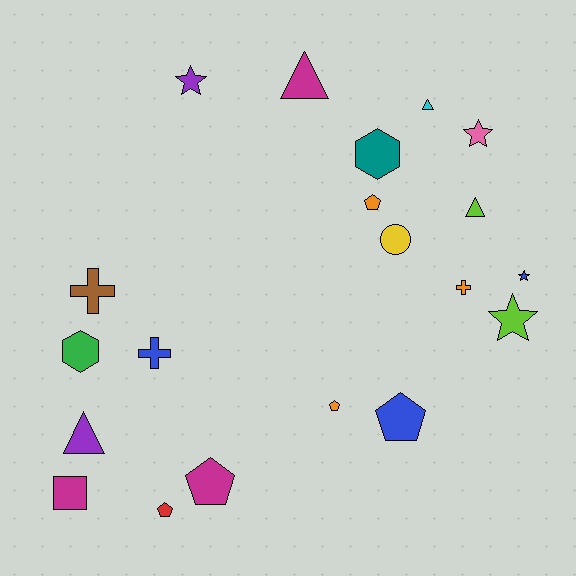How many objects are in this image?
There are 20 objects.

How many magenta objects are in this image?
There are 3 magenta objects.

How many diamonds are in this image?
There are no diamonds.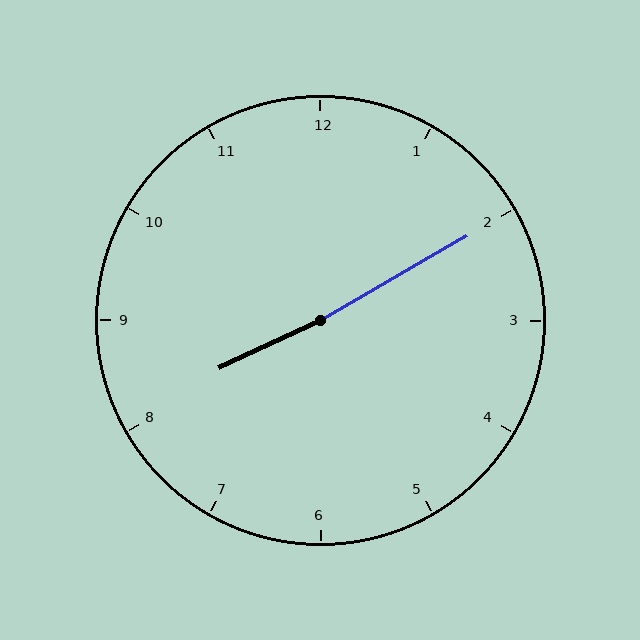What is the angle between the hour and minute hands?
Approximately 175 degrees.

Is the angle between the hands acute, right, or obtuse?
It is obtuse.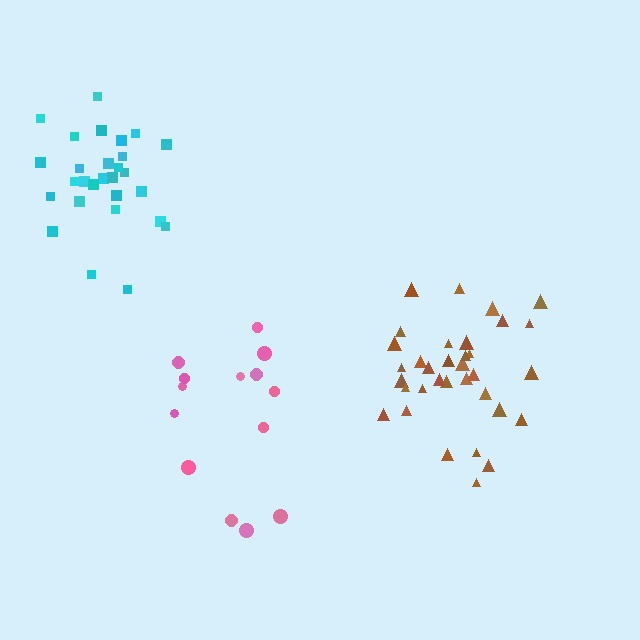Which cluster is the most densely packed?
Brown.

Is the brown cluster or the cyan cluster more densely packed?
Brown.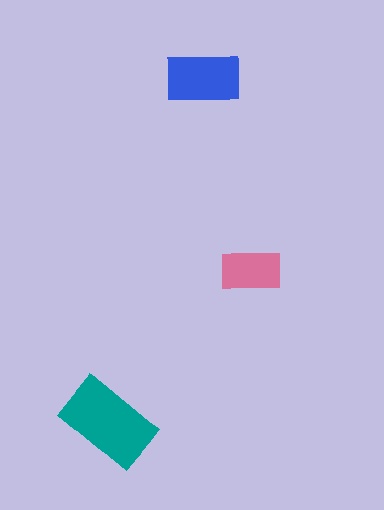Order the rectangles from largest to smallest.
the teal one, the blue one, the pink one.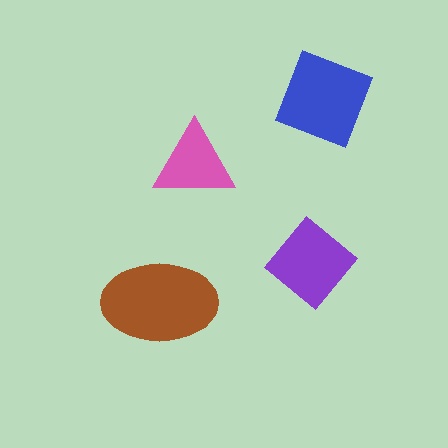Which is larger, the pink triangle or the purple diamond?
The purple diamond.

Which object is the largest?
The brown ellipse.